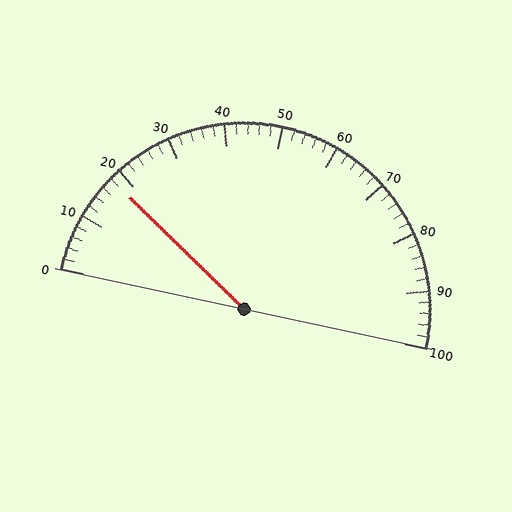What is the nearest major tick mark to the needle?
The nearest major tick mark is 20.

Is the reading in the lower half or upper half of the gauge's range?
The reading is in the lower half of the range (0 to 100).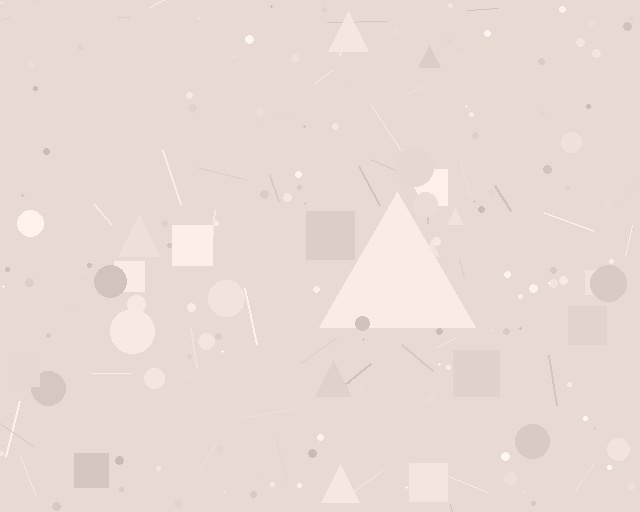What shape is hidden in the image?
A triangle is hidden in the image.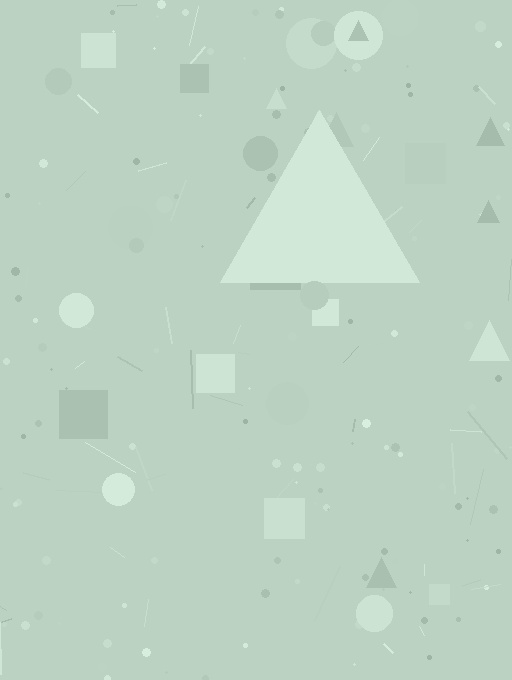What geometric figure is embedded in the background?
A triangle is embedded in the background.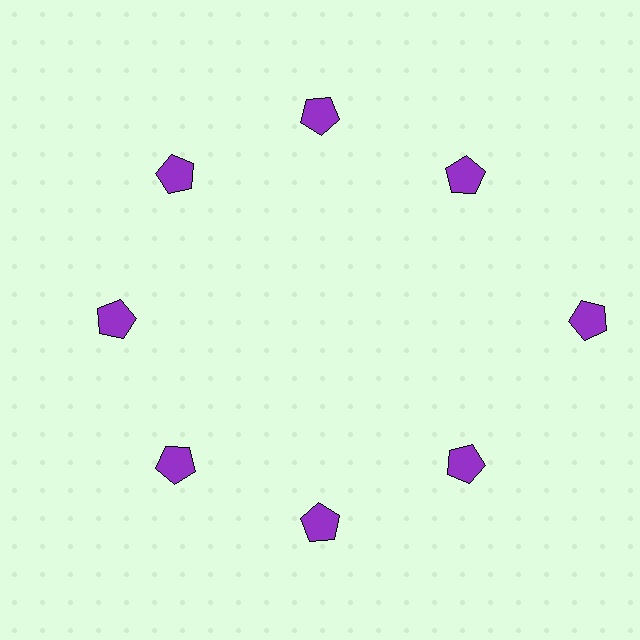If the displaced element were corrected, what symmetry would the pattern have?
It would have 8-fold rotational symmetry — the pattern would map onto itself every 45 degrees.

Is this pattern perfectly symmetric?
No. The 8 purple pentagons are arranged in a ring, but one element near the 3 o'clock position is pushed outward from the center, breaking the 8-fold rotational symmetry.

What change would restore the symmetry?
The symmetry would be restored by moving it inward, back onto the ring so that all 8 pentagons sit at equal angles and equal distance from the center.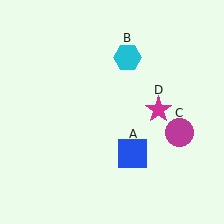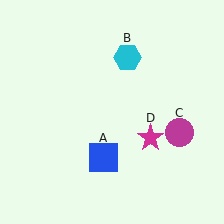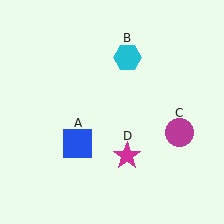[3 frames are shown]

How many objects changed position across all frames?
2 objects changed position: blue square (object A), magenta star (object D).